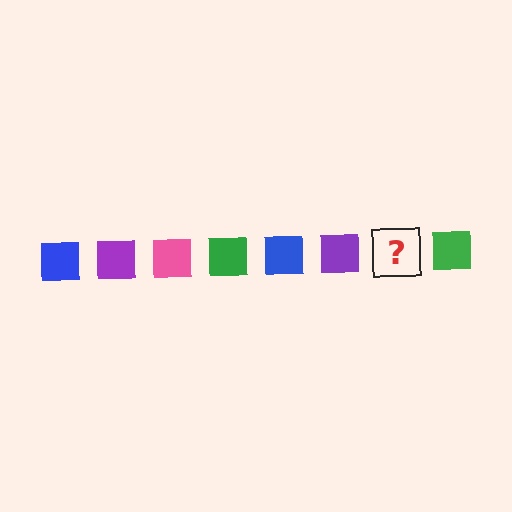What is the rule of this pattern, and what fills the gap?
The rule is that the pattern cycles through blue, purple, pink, green squares. The gap should be filled with a pink square.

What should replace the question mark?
The question mark should be replaced with a pink square.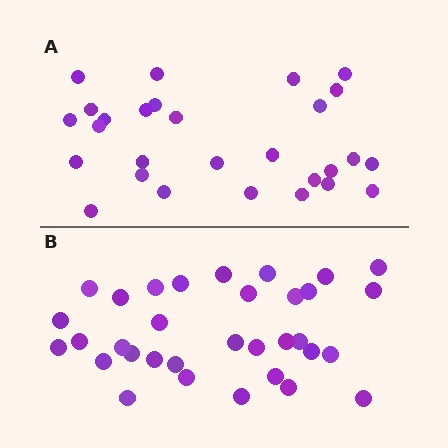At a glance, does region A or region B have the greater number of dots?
Region B (the bottom region) has more dots.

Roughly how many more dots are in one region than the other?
Region B has about 5 more dots than region A.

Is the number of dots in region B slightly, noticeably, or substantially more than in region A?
Region B has only slightly more — the two regions are fairly close. The ratio is roughly 1.2 to 1.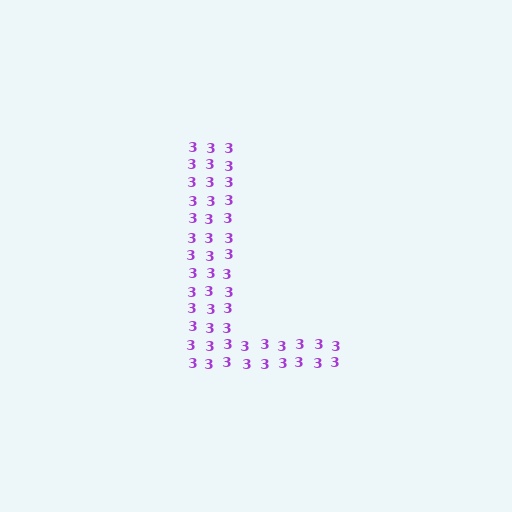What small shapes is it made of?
It is made of small digit 3's.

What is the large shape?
The large shape is the letter L.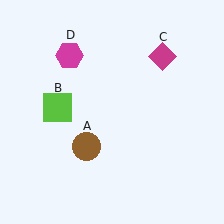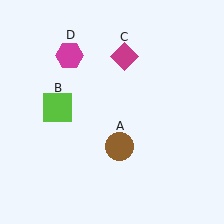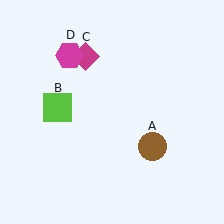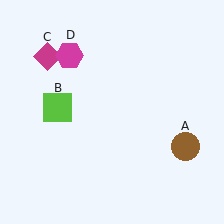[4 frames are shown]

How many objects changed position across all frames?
2 objects changed position: brown circle (object A), magenta diamond (object C).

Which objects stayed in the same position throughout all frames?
Lime square (object B) and magenta hexagon (object D) remained stationary.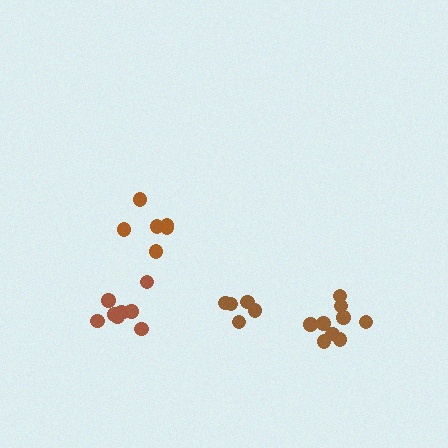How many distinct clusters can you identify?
There are 4 distinct clusters.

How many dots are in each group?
Group 1: 9 dots, Group 2: 5 dots, Group 3: 6 dots, Group 4: 8 dots (28 total).